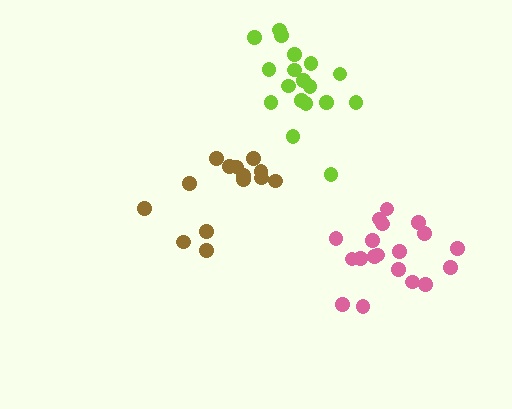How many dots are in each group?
Group 1: 18 dots, Group 2: 14 dots, Group 3: 19 dots (51 total).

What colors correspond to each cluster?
The clusters are colored: lime, brown, pink.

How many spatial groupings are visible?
There are 3 spatial groupings.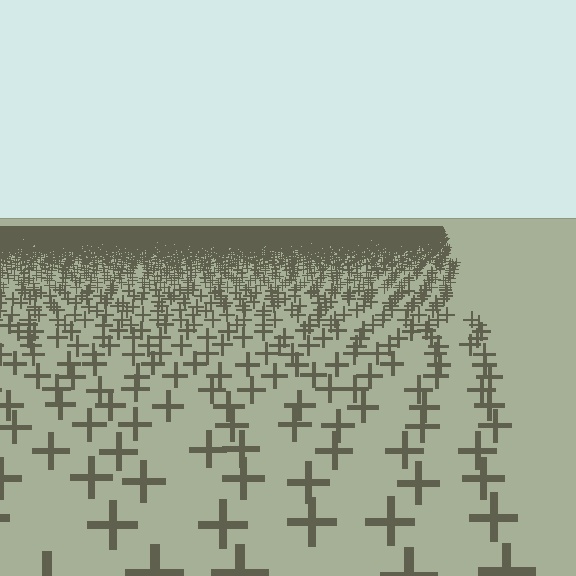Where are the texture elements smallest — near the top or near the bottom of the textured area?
Near the top.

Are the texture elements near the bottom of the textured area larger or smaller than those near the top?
Larger. Near the bottom, elements are closer to the viewer and appear at a bigger on-screen size.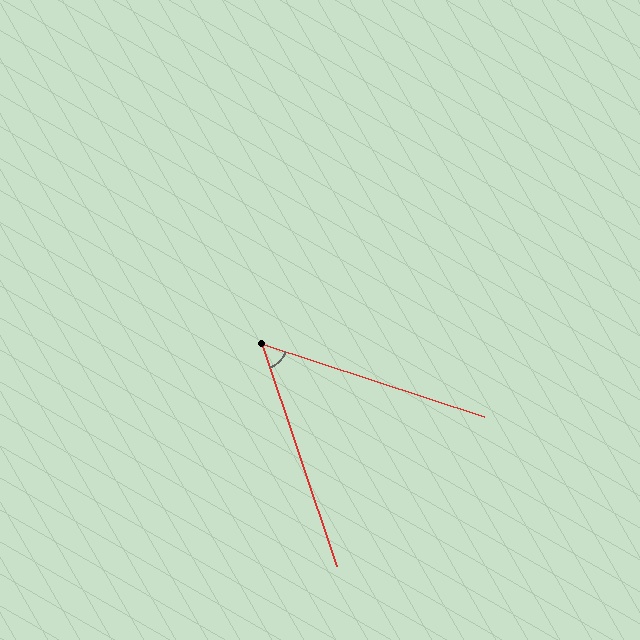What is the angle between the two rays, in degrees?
Approximately 53 degrees.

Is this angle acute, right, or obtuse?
It is acute.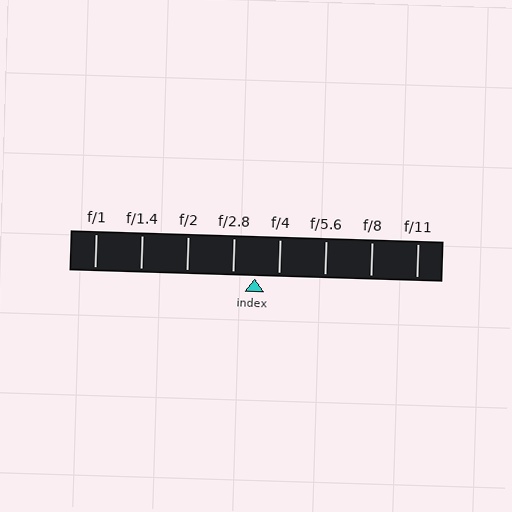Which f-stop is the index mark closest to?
The index mark is closest to f/2.8.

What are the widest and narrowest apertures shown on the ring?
The widest aperture shown is f/1 and the narrowest is f/11.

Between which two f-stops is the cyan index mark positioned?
The index mark is between f/2.8 and f/4.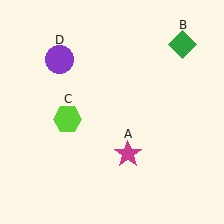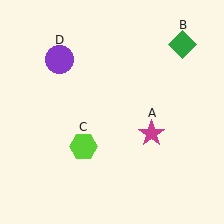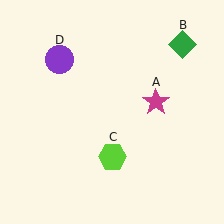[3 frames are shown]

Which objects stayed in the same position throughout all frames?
Green diamond (object B) and purple circle (object D) remained stationary.